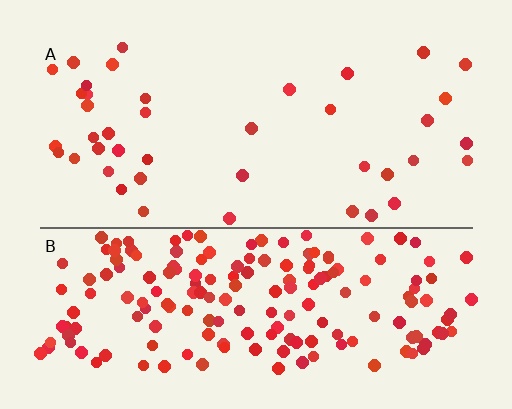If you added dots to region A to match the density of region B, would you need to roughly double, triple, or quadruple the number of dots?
Approximately quadruple.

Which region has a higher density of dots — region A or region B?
B (the bottom).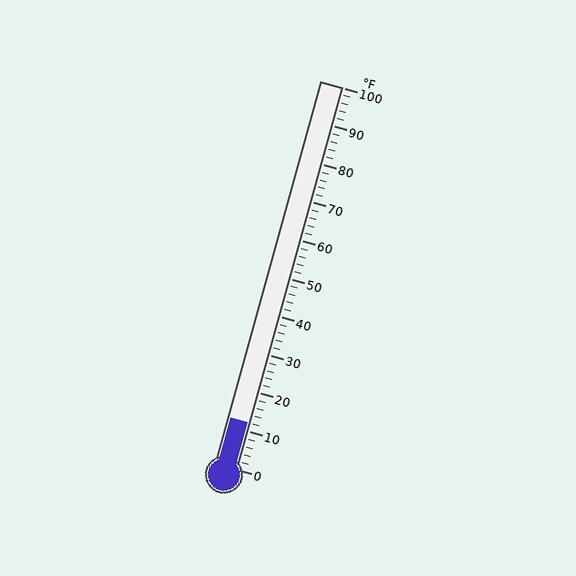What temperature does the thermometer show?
The thermometer shows approximately 12°F.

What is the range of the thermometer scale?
The thermometer scale ranges from 0°F to 100°F.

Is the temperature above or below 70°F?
The temperature is below 70°F.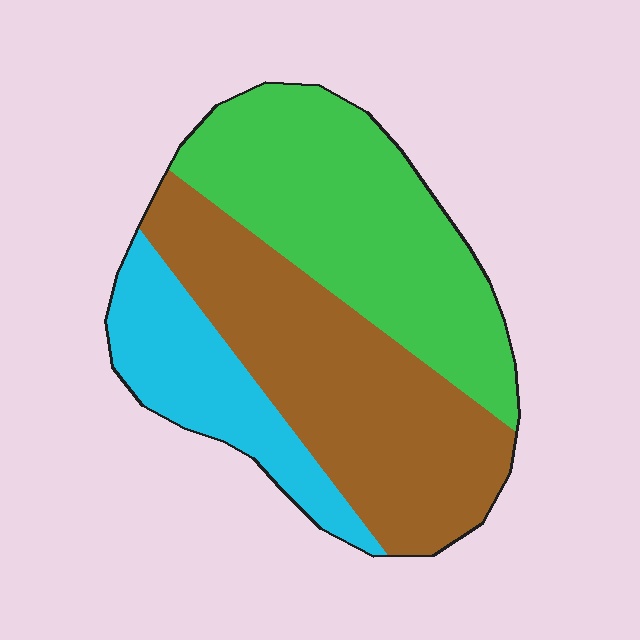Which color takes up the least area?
Cyan, at roughly 20%.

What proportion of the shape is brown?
Brown covers roughly 40% of the shape.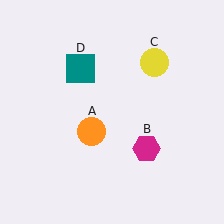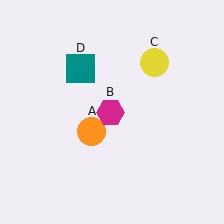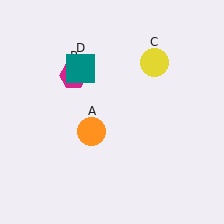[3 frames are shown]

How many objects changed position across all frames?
1 object changed position: magenta hexagon (object B).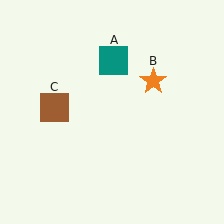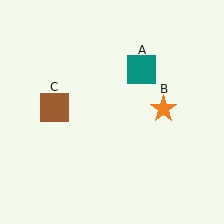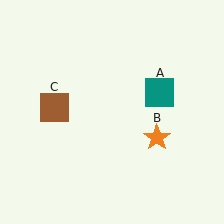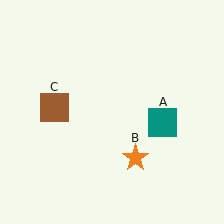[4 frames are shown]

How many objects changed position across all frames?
2 objects changed position: teal square (object A), orange star (object B).